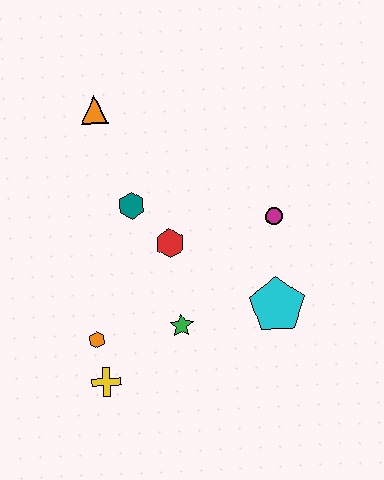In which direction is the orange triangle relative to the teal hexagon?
The orange triangle is above the teal hexagon.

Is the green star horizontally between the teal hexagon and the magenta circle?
Yes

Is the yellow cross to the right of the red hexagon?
No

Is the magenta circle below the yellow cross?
No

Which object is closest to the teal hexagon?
The red hexagon is closest to the teal hexagon.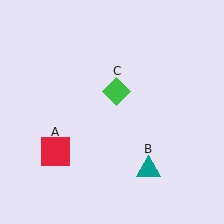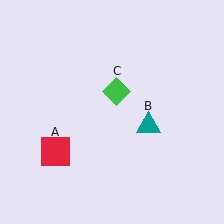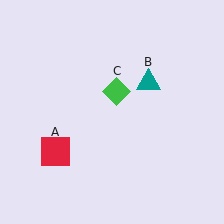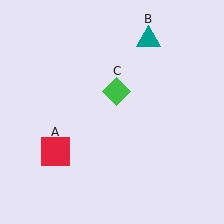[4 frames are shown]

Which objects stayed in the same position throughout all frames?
Red square (object A) and green diamond (object C) remained stationary.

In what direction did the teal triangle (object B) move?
The teal triangle (object B) moved up.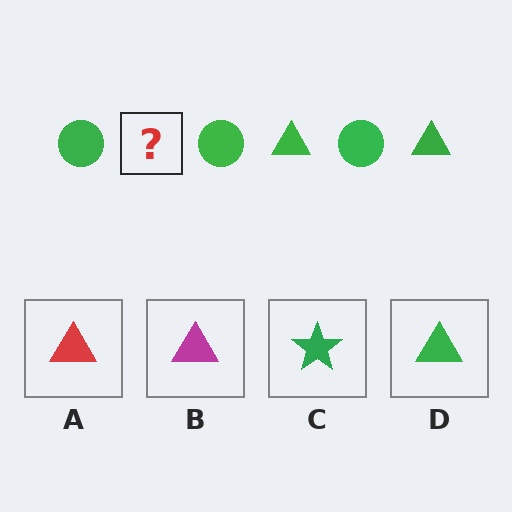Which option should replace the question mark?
Option D.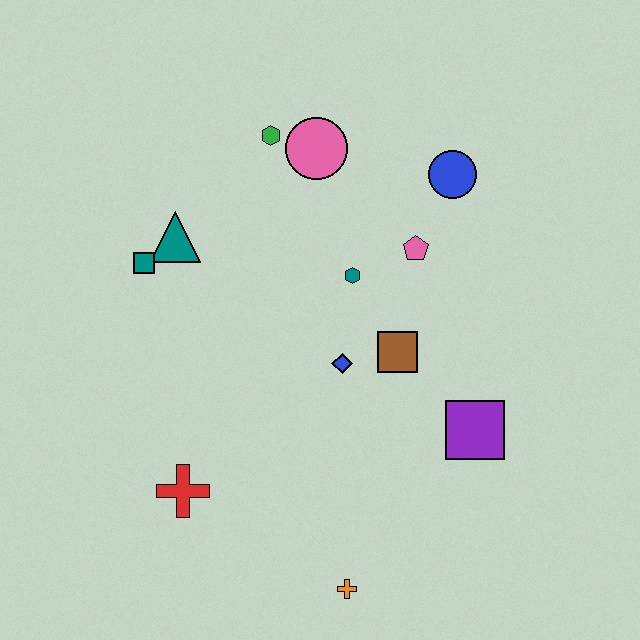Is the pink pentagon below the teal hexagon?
No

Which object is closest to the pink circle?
The green hexagon is closest to the pink circle.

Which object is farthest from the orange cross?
The green hexagon is farthest from the orange cross.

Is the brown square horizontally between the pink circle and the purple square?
Yes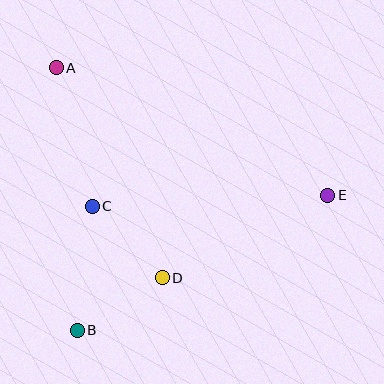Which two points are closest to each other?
Points B and D are closest to each other.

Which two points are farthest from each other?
Points A and E are farthest from each other.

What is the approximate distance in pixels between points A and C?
The distance between A and C is approximately 143 pixels.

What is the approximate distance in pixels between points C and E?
The distance between C and E is approximately 236 pixels.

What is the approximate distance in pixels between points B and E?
The distance between B and E is approximately 285 pixels.